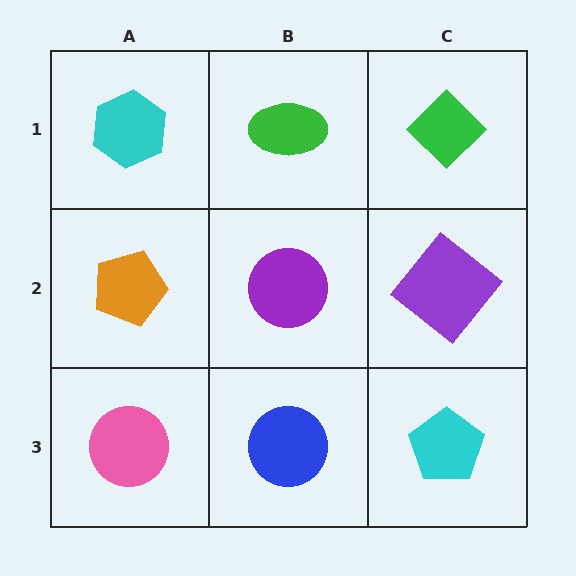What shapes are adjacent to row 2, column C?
A green diamond (row 1, column C), a cyan pentagon (row 3, column C), a purple circle (row 2, column B).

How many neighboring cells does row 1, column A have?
2.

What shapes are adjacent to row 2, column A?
A cyan hexagon (row 1, column A), a pink circle (row 3, column A), a purple circle (row 2, column B).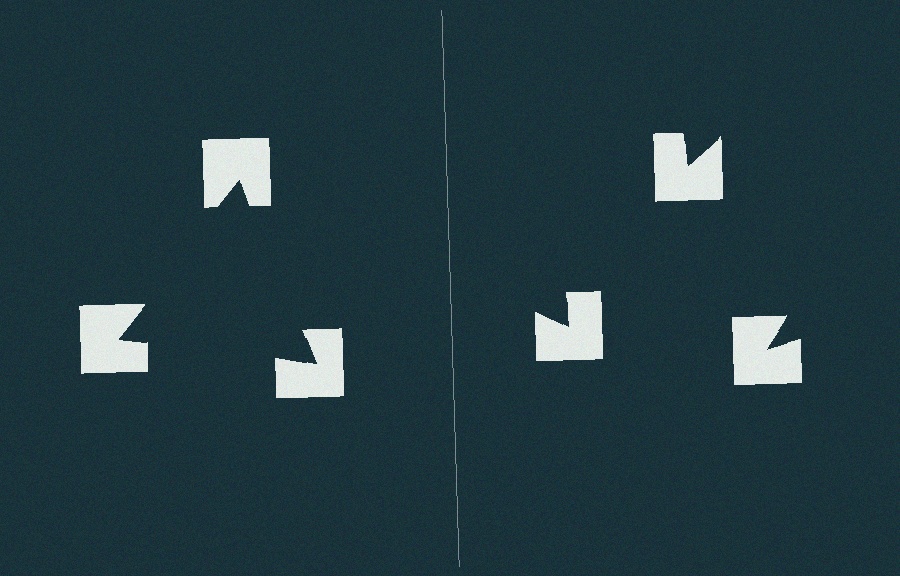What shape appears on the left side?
An illusory triangle.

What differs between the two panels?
The notched squares are positioned identically on both sides; only the wedge orientations differ. On the left they align to a triangle; on the right they are misaligned.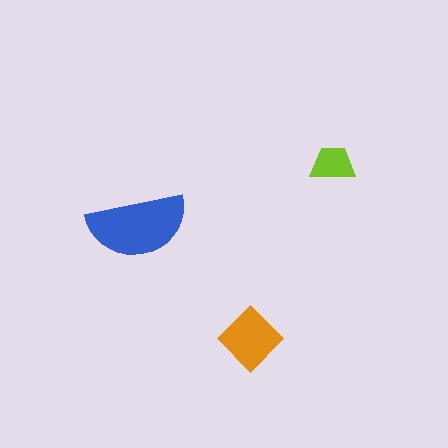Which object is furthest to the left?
The blue semicircle is leftmost.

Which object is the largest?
The blue semicircle.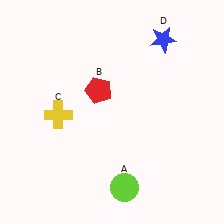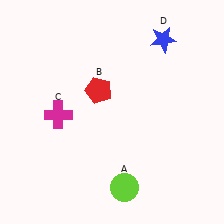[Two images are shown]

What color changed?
The cross (C) changed from yellow in Image 1 to magenta in Image 2.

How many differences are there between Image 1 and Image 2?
There is 1 difference between the two images.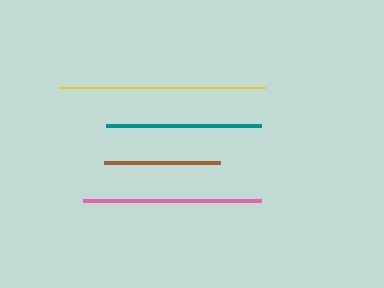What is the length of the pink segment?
The pink segment is approximately 177 pixels long.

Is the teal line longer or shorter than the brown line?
The teal line is longer than the brown line.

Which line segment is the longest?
The yellow line is the longest at approximately 207 pixels.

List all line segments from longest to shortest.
From longest to shortest: yellow, pink, teal, brown.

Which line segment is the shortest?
The brown line is the shortest at approximately 116 pixels.